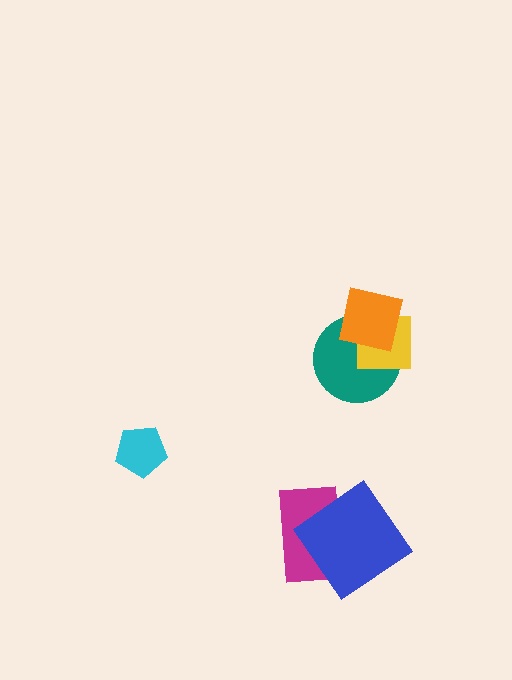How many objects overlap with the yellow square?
2 objects overlap with the yellow square.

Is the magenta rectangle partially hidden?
Yes, it is partially covered by another shape.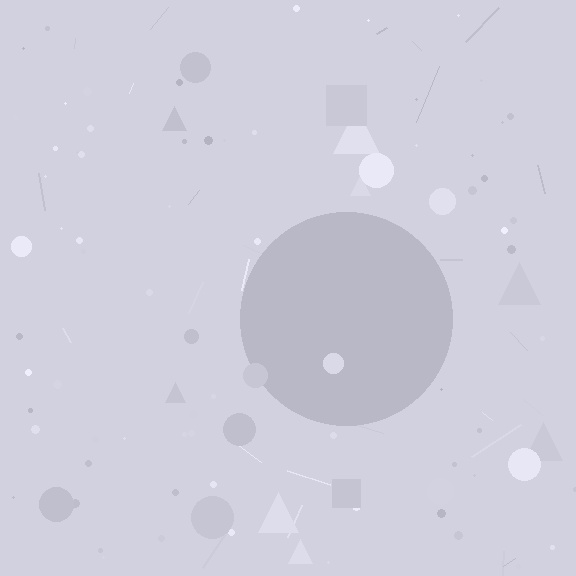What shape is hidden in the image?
A circle is hidden in the image.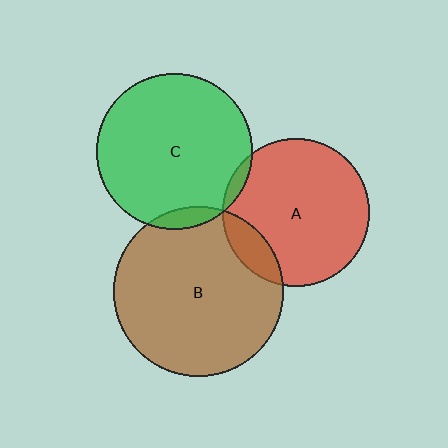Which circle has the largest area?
Circle B (brown).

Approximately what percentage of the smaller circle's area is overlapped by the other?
Approximately 5%.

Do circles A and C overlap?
Yes.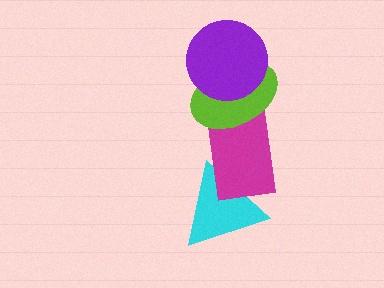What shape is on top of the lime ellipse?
The purple circle is on top of the lime ellipse.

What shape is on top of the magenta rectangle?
The lime ellipse is on top of the magenta rectangle.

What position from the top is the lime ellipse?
The lime ellipse is 2nd from the top.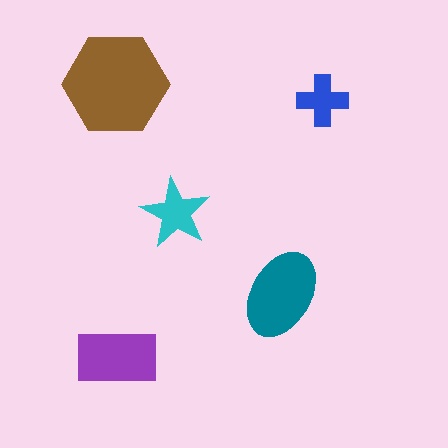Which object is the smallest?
The blue cross.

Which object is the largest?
The brown hexagon.